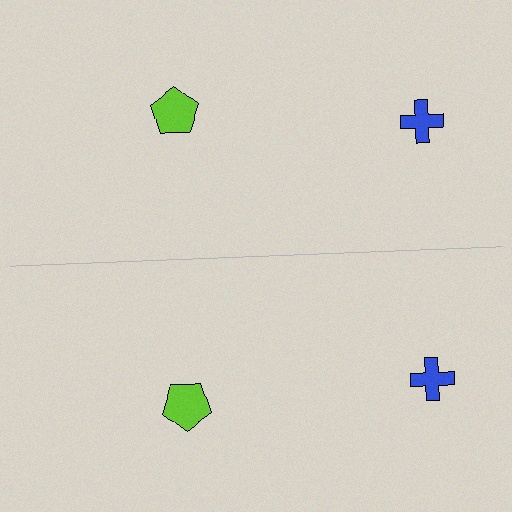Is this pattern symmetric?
Yes, this pattern has bilateral (reflection) symmetry.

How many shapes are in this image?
There are 4 shapes in this image.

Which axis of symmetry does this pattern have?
The pattern has a horizontal axis of symmetry running through the center of the image.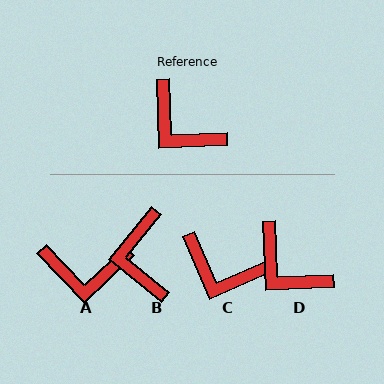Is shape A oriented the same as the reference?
No, it is off by about 41 degrees.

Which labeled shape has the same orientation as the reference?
D.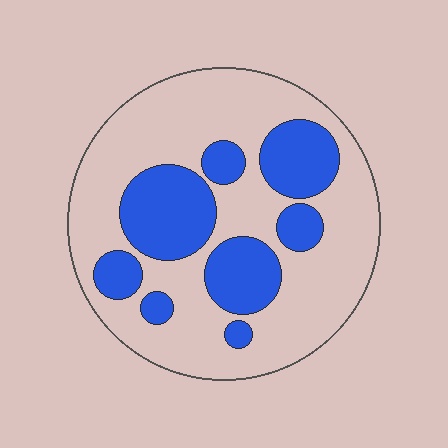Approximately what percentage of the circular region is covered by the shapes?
Approximately 30%.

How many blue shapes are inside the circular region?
8.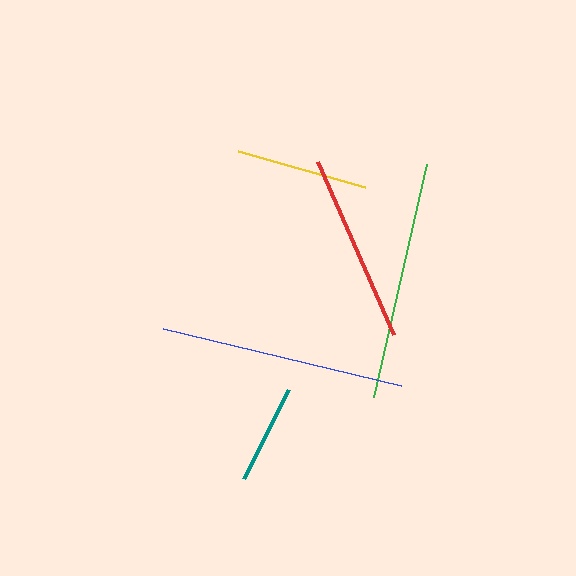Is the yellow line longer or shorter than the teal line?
The yellow line is longer than the teal line.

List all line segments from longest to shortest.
From longest to shortest: blue, green, red, yellow, teal.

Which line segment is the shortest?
The teal line is the shortest at approximately 100 pixels.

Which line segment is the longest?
The blue line is the longest at approximately 245 pixels.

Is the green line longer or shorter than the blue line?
The blue line is longer than the green line.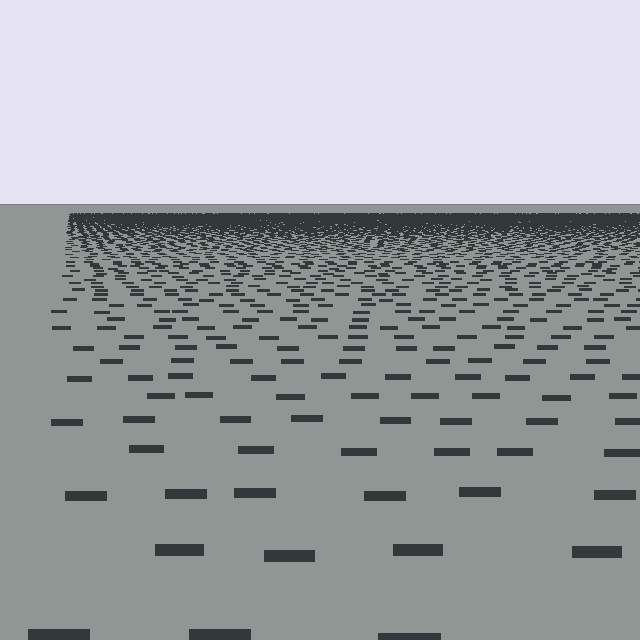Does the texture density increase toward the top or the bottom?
Density increases toward the top.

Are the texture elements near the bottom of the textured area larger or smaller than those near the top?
Larger. Near the bottom, elements are closer to the viewer and appear at a bigger on-screen size.